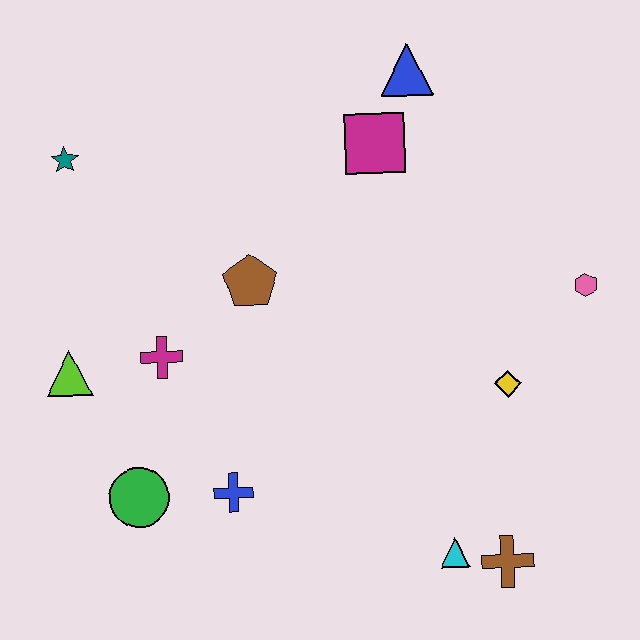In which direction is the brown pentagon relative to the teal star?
The brown pentagon is to the right of the teal star.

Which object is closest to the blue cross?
The green circle is closest to the blue cross.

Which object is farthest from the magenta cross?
The pink hexagon is farthest from the magenta cross.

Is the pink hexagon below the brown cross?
No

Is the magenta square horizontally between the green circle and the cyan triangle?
Yes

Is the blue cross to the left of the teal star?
No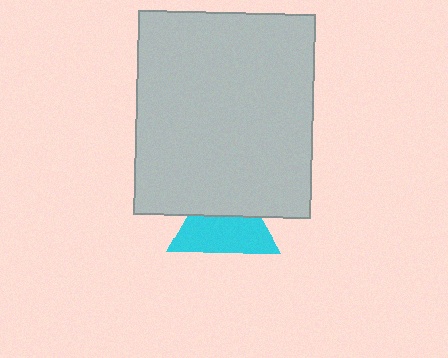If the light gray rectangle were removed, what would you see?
You would see the complete cyan triangle.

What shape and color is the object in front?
The object in front is a light gray rectangle.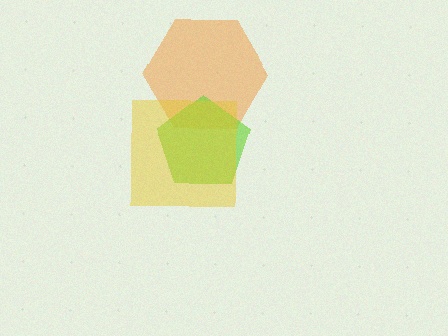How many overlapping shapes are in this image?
There are 3 overlapping shapes in the image.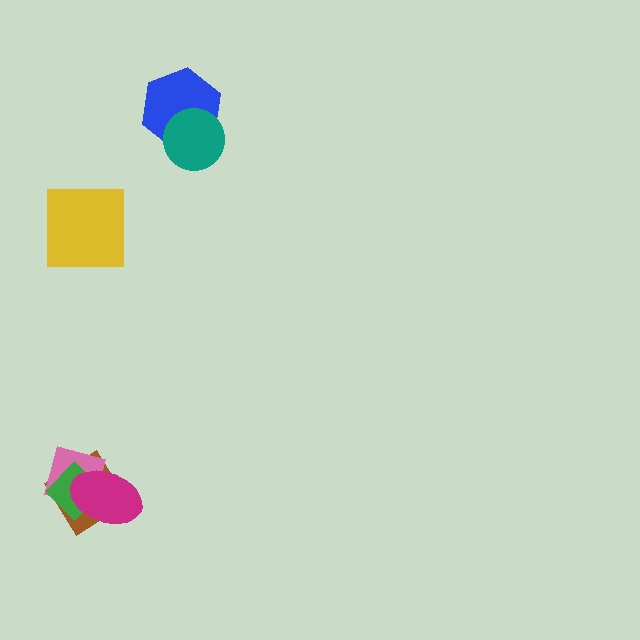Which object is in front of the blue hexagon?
The teal circle is in front of the blue hexagon.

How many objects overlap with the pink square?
3 objects overlap with the pink square.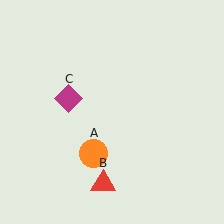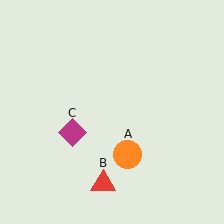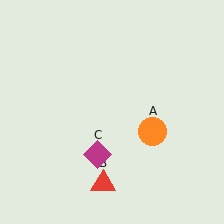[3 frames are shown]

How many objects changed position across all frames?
2 objects changed position: orange circle (object A), magenta diamond (object C).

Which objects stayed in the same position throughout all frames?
Red triangle (object B) remained stationary.